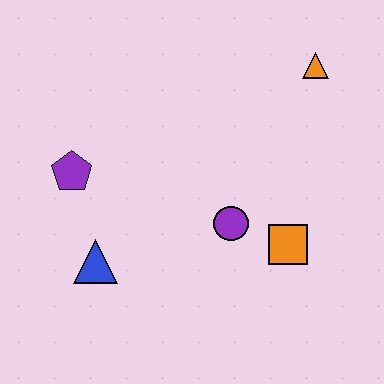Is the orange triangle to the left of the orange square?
No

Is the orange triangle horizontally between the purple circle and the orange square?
No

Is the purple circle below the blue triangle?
No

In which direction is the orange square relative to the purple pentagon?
The orange square is to the right of the purple pentagon.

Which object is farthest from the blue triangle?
The orange triangle is farthest from the blue triangle.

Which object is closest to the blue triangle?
The purple pentagon is closest to the blue triangle.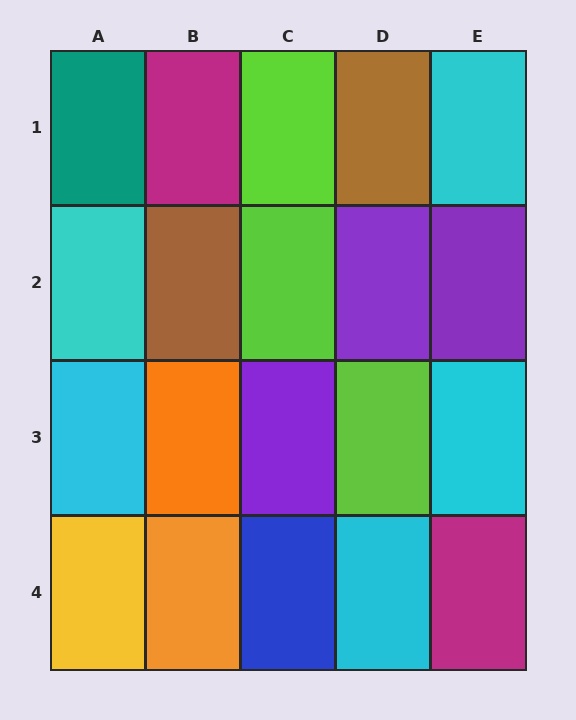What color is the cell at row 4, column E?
Magenta.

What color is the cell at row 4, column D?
Cyan.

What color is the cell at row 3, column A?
Cyan.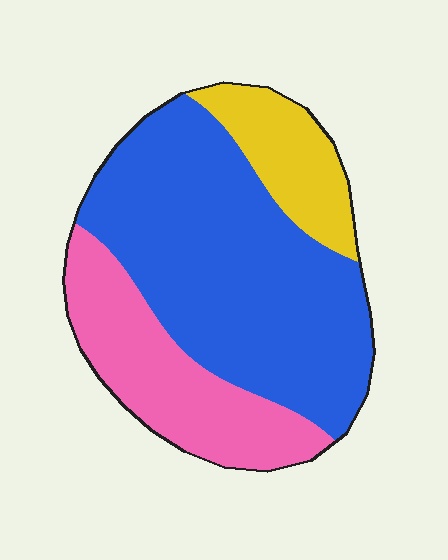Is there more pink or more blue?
Blue.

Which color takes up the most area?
Blue, at roughly 60%.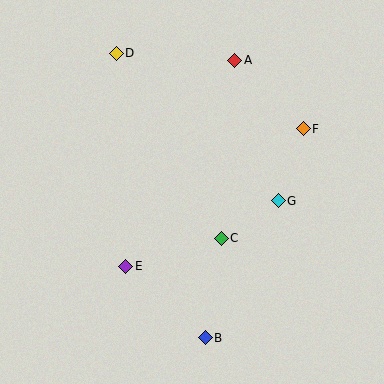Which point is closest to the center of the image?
Point C at (221, 238) is closest to the center.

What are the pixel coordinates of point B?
Point B is at (205, 338).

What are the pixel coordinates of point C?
Point C is at (221, 238).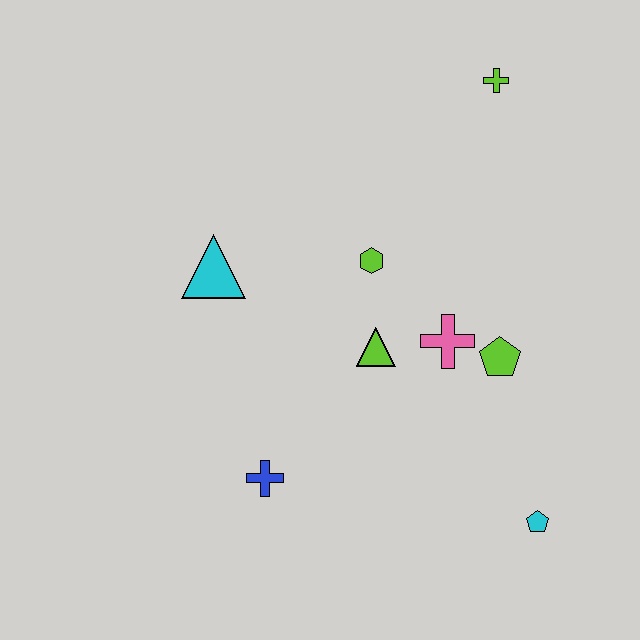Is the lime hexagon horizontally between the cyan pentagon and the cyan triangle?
Yes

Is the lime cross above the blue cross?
Yes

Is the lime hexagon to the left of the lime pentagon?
Yes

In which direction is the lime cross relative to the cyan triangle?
The lime cross is to the right of the cyan triangle.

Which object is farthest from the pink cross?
The lime cross is farthest from the pink cross.